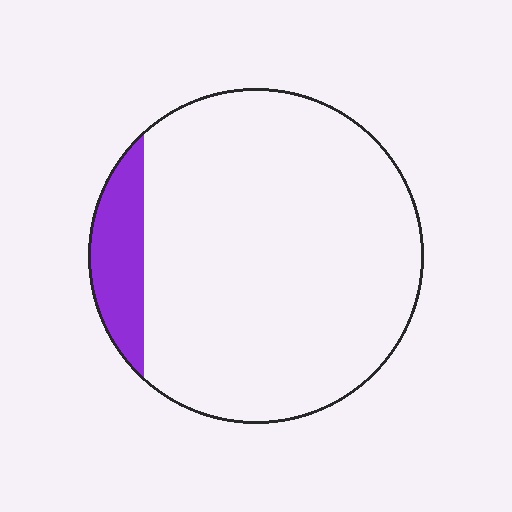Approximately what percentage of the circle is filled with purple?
Approximately 10%.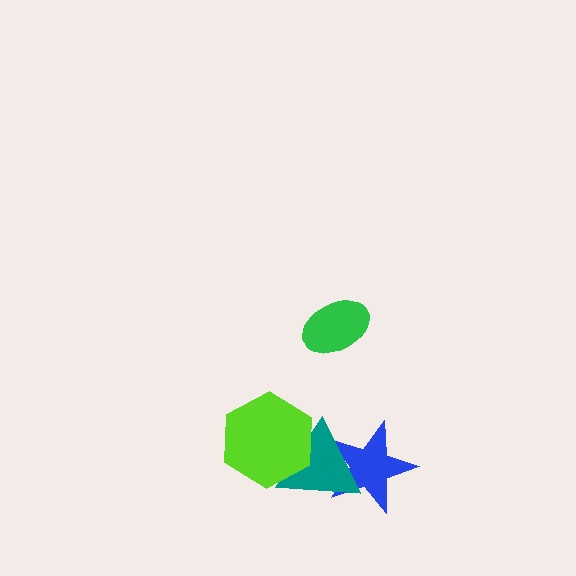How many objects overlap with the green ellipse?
0 objects overlap with the green ellipse.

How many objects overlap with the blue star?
1 object overlaps with the blue star.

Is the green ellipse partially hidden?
No, no other shape covers it.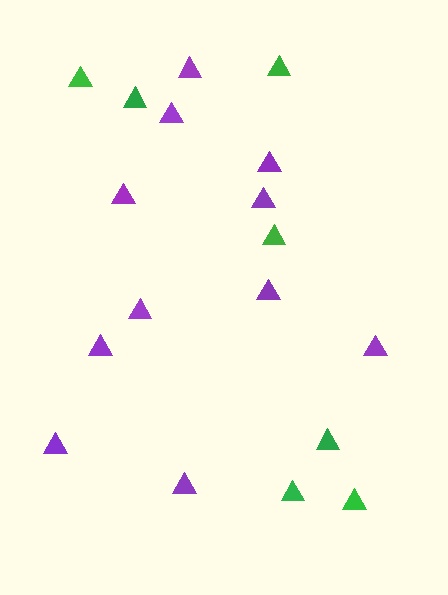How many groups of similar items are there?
There are 2 groups: one group of green triangles (7) and one group of purple triangles (11).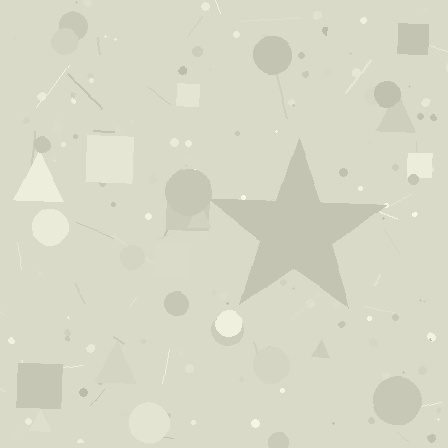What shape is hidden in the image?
A star is hidden in the image.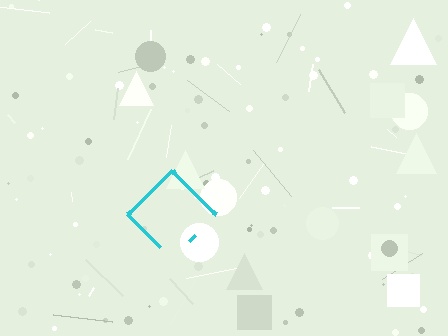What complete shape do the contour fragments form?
The contour fragments form a diamond.